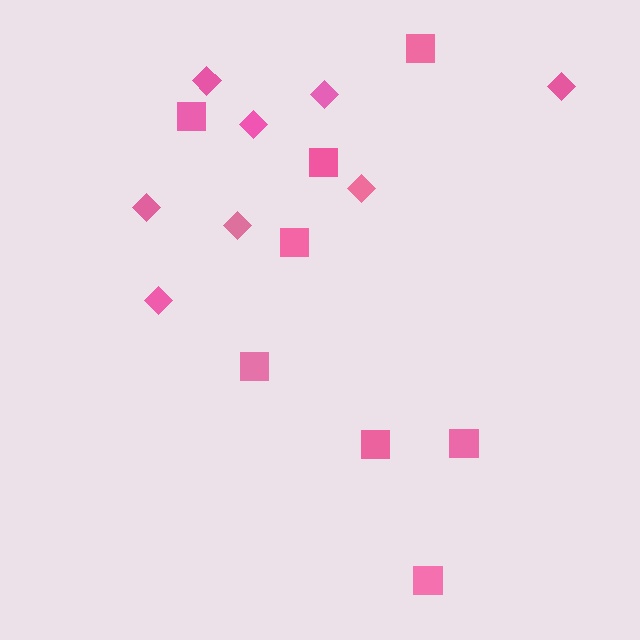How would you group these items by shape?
There are 2 groups: one group of squares (8) and one group of diamonds (8).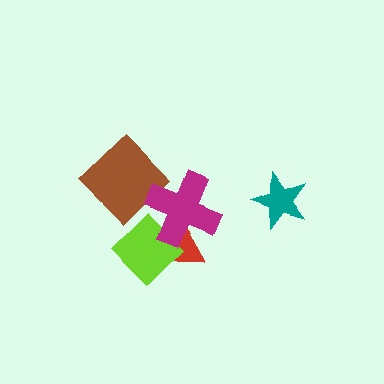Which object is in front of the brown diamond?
The magenta cross is in front of the brown diamond.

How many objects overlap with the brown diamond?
1 object overlaps with the brown diamond.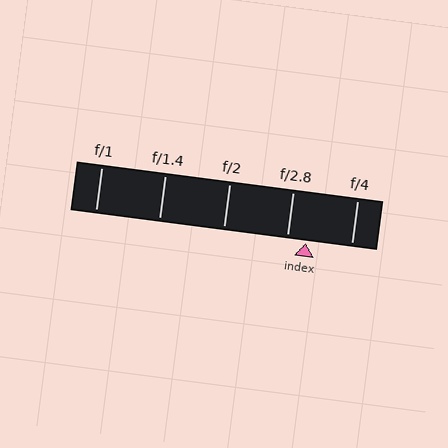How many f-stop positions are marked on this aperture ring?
There are 5 f-stop positions marked.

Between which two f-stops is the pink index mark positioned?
The index mark is between f/2.8 and f/4.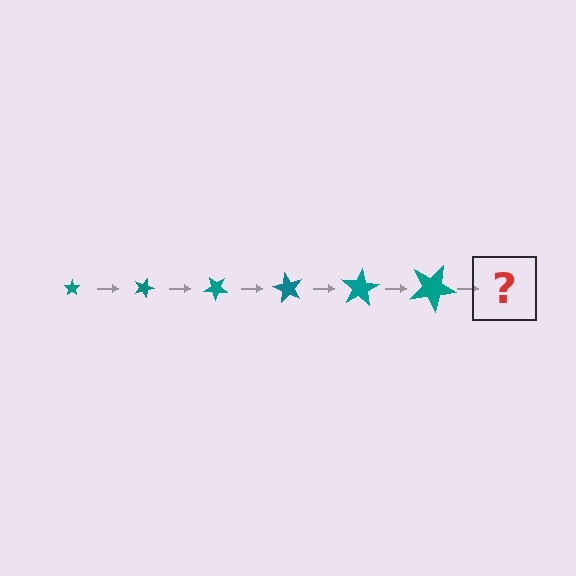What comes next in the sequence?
The next element should be a star, larger than the previous one and rotated 120 degrees from the start.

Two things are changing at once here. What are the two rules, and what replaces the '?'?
The two rules are that the star grows larger each step and it rotates 20 degrees each step. The '?' should be a star, larger than the previous one and rotated 120 degrees from the start.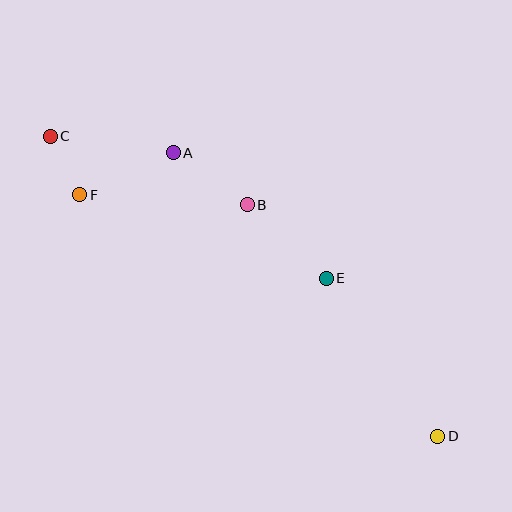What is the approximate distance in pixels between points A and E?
The distance between A and E is approximately 198 pixels.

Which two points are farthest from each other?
Points C and D are farthest from each other.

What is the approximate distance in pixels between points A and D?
The distance between A and D is approximately 388 pixels.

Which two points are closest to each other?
Points C and F are closest to each other.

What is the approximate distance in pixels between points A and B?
The distance between A and B is approximately 90 pixels.